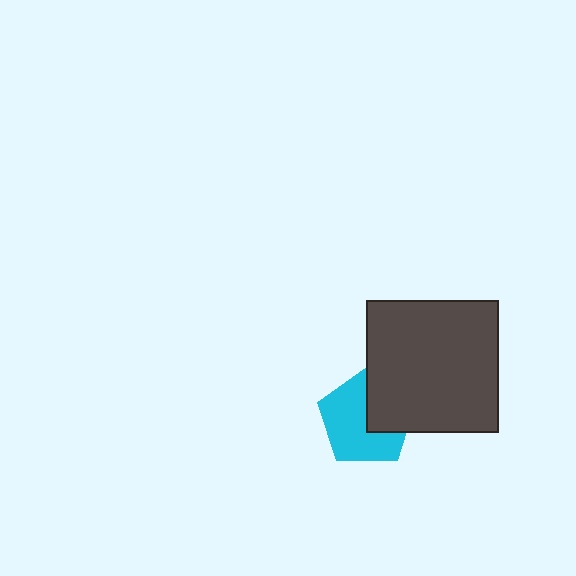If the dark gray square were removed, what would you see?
You would see the complete cyan pentagon.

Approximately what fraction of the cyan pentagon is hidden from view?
Roughly 36% of the cyan pentagon is hidden behind the dark gray square.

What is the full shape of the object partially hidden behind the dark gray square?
The partially hidden object is a cyan pentagon.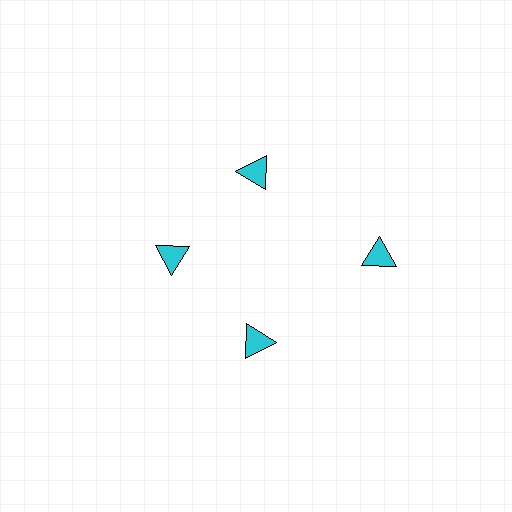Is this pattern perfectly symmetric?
No. The 4 cyan triangles are arranged in a ring, but one element near the 3 o'clock position is pushed outward from the center, breaking the 4-fold rotational symmetry.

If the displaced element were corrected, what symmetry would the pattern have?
It would have 4-fold rotational symmetry — the pattern would map onto itself every 90 degrees.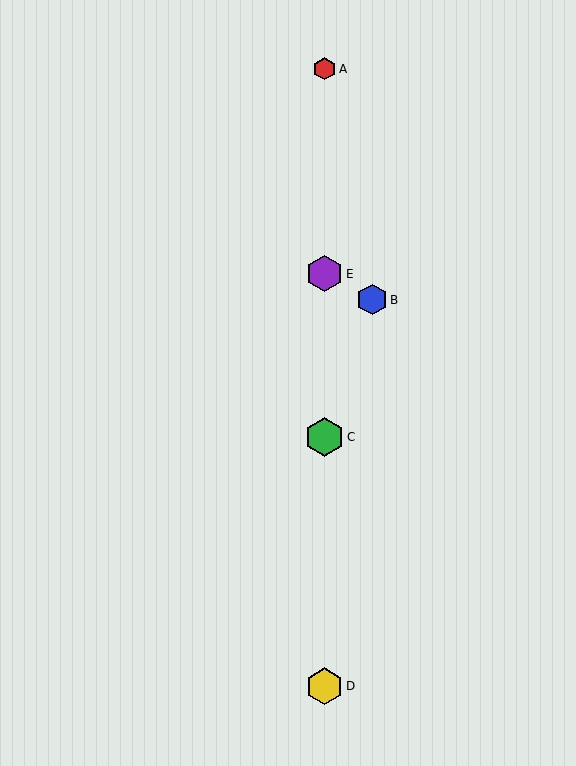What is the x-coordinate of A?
Object A is at x≈325.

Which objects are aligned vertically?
Objects A, C, D, E are aligned vertically.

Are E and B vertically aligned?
No, E is at x≈325 and B is at x≈372.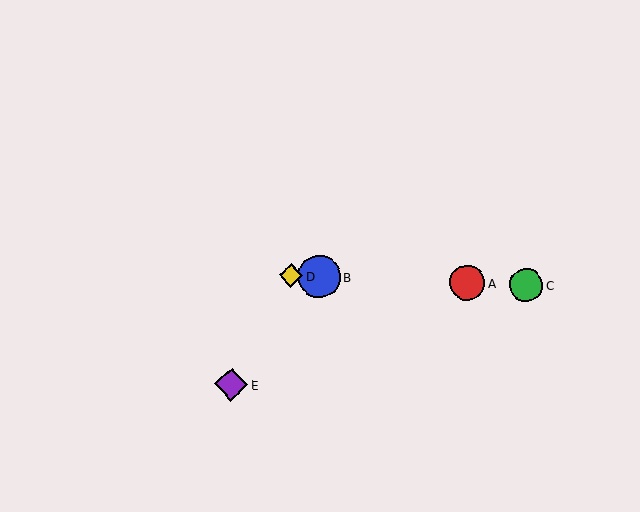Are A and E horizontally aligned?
No, A is at y≈283 and E is at y≈384.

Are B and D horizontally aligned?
Yes, both are at y≈277.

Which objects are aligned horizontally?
Objects A, B, C, D are aligned horizontally.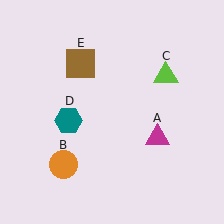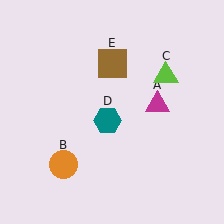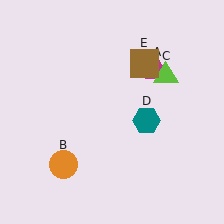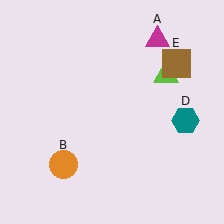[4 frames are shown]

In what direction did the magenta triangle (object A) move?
The magenta triangle (object A) moved up.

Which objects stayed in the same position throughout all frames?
Orange circle (object B) and lime triangle (object C) remained stationary.